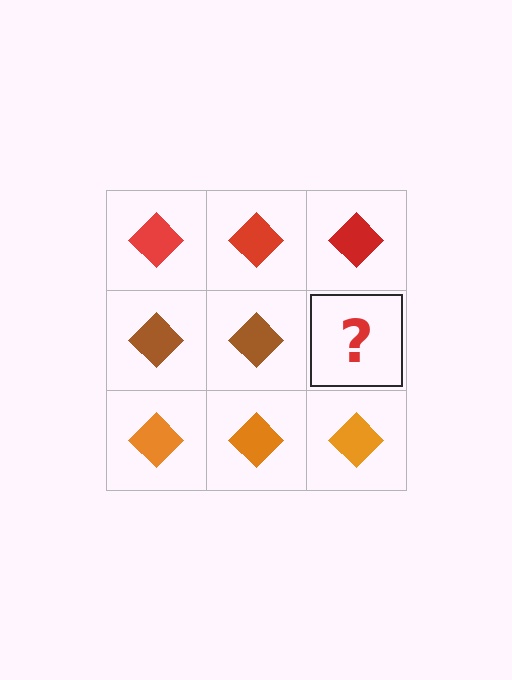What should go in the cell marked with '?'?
The missing cell should contain a brown diamond.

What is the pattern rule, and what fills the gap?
The rule is that each row has a consistent color. The gap should be filled with a brown diamond.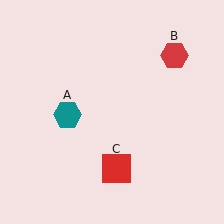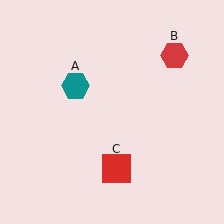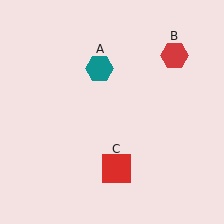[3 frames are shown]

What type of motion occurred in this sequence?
The teal hexagon (object A) rotated clockwise around the center of the scene.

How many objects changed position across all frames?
1 object changed position: teal hexagon (object A).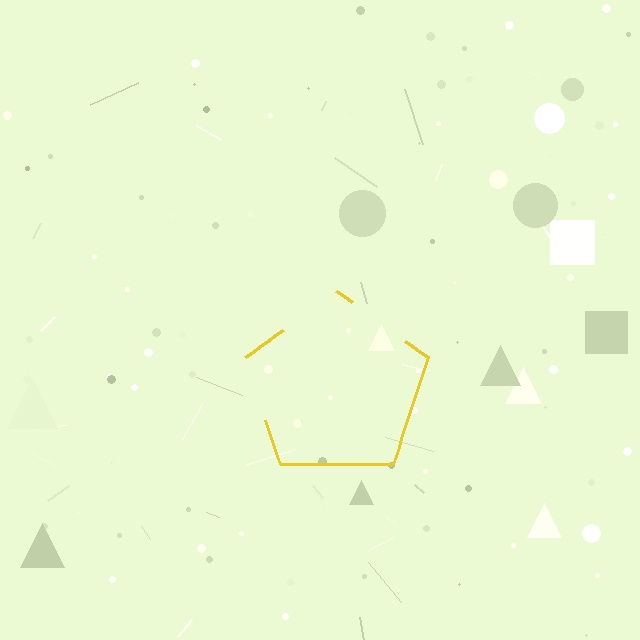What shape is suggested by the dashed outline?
The dashed outline suggests a pentagon.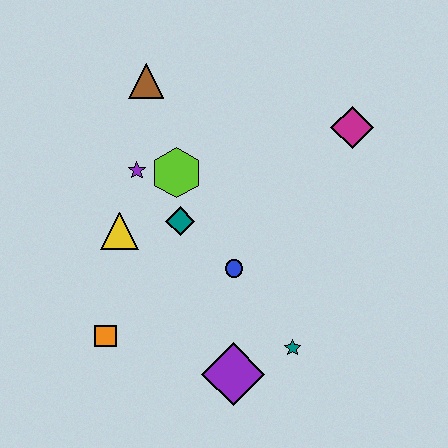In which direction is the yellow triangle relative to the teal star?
The yellow triangle is to the left of the teal star.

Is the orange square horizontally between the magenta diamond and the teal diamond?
No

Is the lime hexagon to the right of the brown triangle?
Yes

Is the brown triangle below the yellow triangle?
No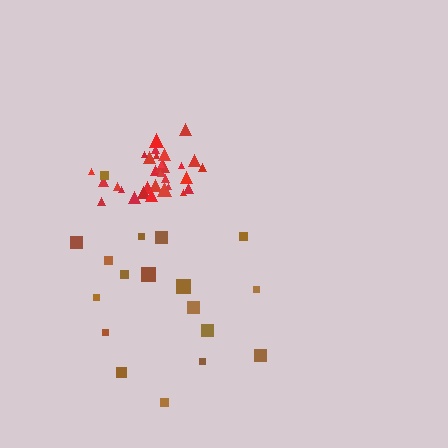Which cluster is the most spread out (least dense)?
Brown.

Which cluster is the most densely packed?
Red.